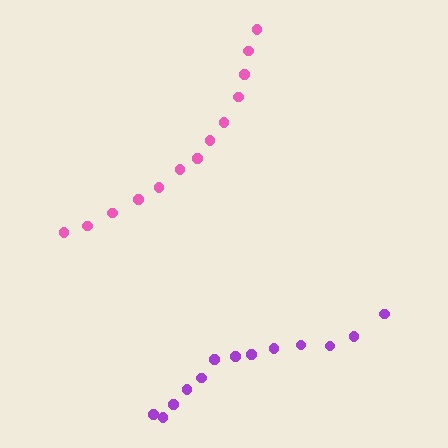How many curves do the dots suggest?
There are 2 distinct paths.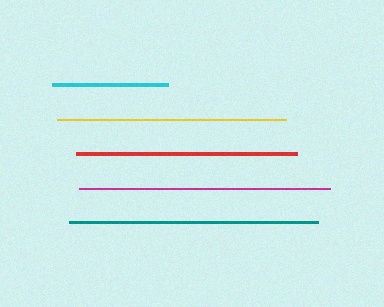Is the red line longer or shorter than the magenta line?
The magenta line is longer than the red line.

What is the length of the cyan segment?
The cyan segment is approximately 116 pixels long.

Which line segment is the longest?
The magenta line is the longest at approximately 250 pixels.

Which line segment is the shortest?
The cyan line is the shortest at approximately 116 pixels.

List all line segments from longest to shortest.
From longest to shortest: magenta, teal, yellow, red, cyan.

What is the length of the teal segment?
The teal segment is approximately 249 pixels long.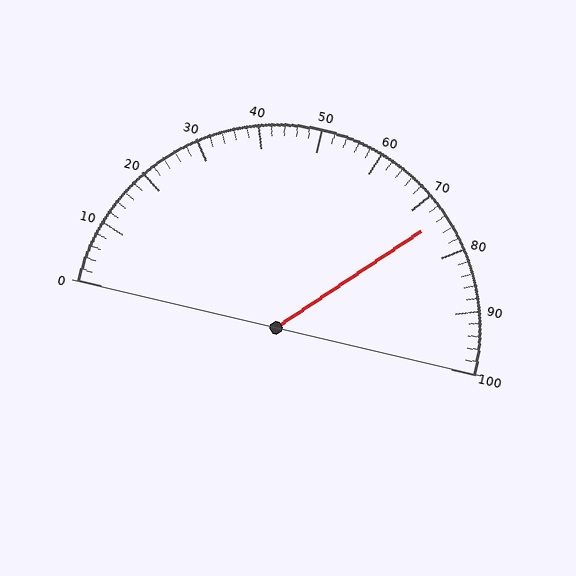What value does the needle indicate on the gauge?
The needle indicates approximately 74.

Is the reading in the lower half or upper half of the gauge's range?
The reading is in the upper half of the range (0 to 100).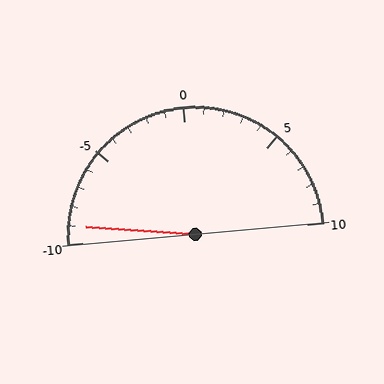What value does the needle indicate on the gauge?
The needle indicates approximately -9.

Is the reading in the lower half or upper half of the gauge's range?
The reading is in the lower half of the range (-10 to 10).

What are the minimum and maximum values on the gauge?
The gauge ranges from -10 to 10.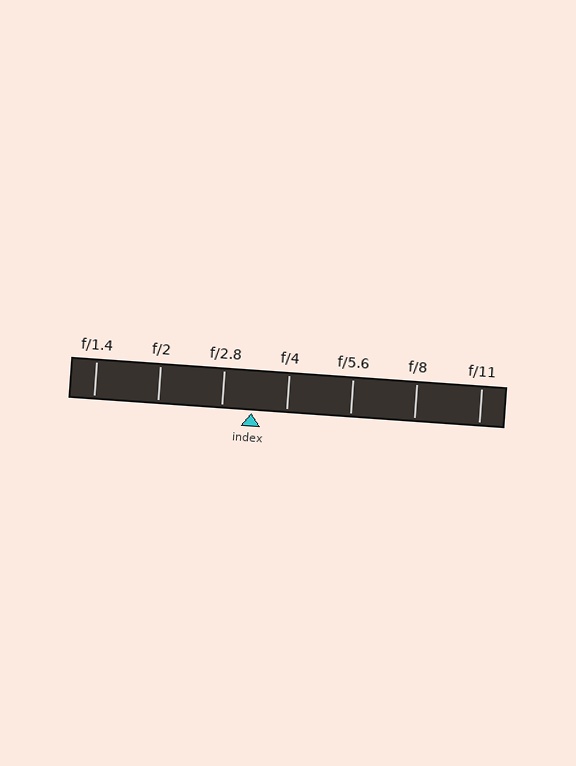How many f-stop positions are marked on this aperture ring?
There are 7 f-stop positions marked.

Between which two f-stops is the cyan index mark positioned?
The index mark is between f/2.8 and f/4.